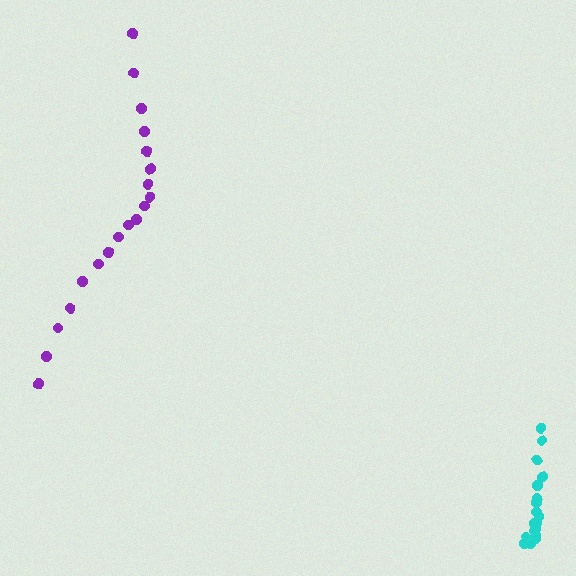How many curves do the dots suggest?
There are 2 distinct paths.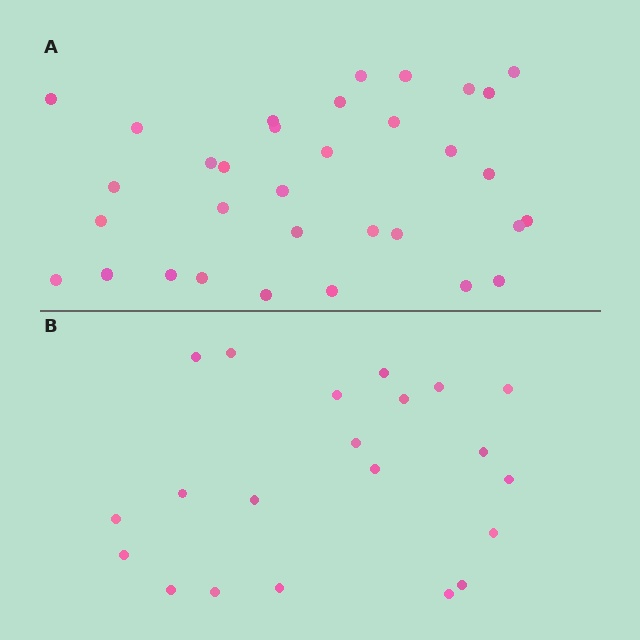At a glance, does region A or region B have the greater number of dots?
Region A (the top region) has more dots.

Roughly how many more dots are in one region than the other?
Region A has roughly 12 or so more dots than region B.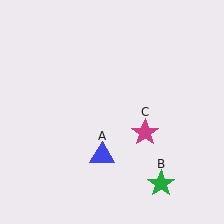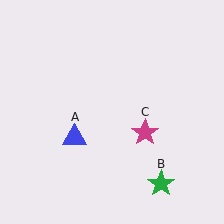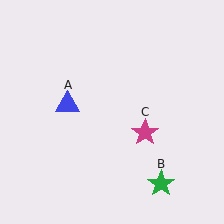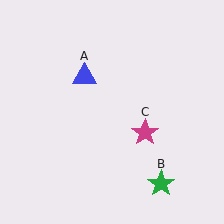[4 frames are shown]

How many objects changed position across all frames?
1 object changed position: blue triangle (object A).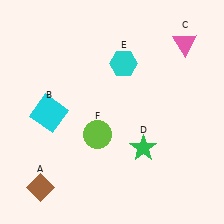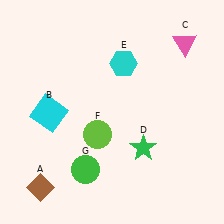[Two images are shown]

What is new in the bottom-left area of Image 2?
A green circle (G) was added in the bottom-left area of Image 2.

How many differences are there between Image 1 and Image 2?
There is 1 difference between the two images.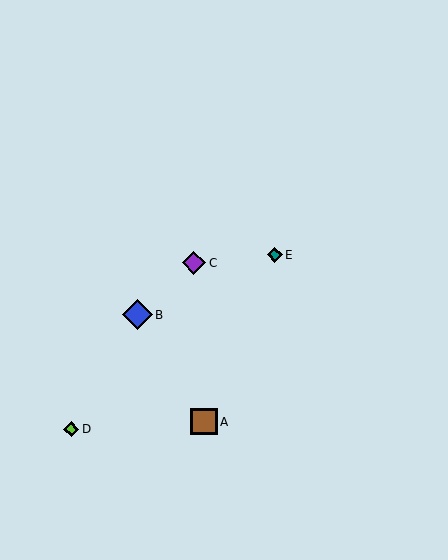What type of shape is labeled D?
Shape D is a lime diamond.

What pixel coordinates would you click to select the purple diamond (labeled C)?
Click at (194, 263) to select the purple diamond C.